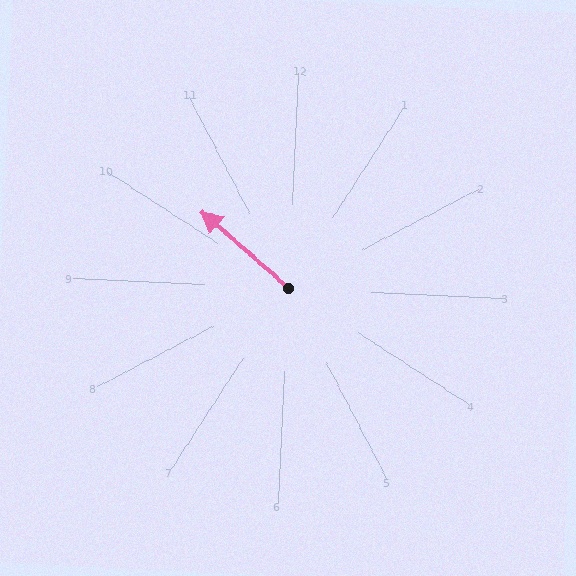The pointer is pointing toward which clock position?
Roughly 10 o'clock.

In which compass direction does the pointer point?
Northwest.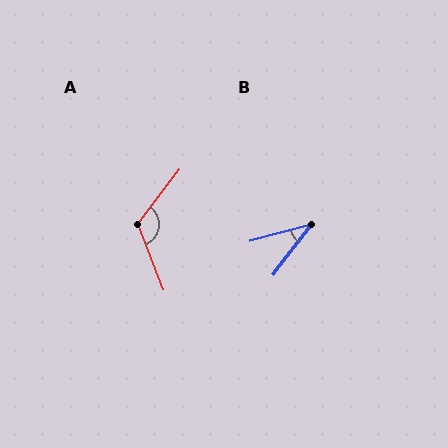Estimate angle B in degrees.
Approximately 38 degrees.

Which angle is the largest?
A, at approximately 121 degrees.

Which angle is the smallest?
B, at approximately 38 degrees.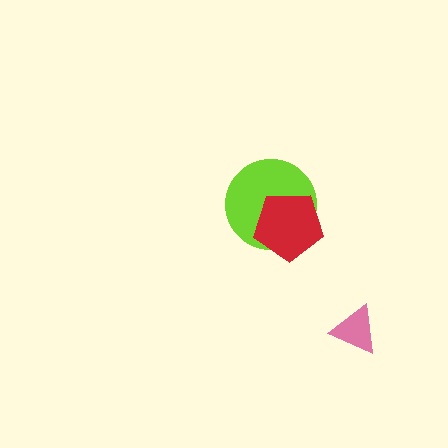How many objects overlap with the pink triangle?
0 objects overlap with the pink triangle.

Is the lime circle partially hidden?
Yes, it is partially covered by another shape.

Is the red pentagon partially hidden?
No, no other shape covers it.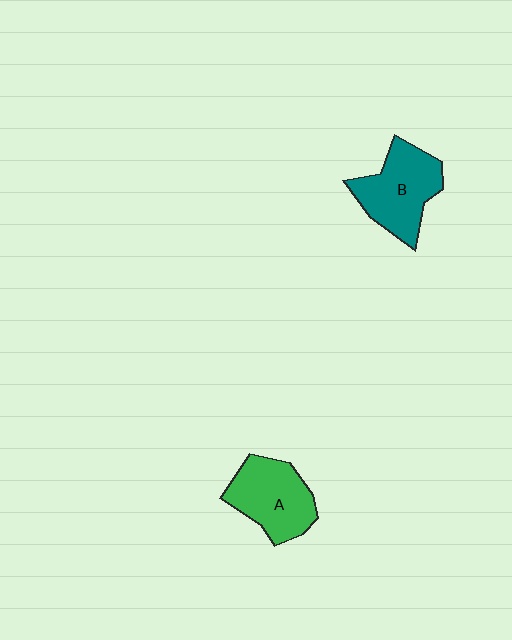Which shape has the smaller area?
Shape A (green).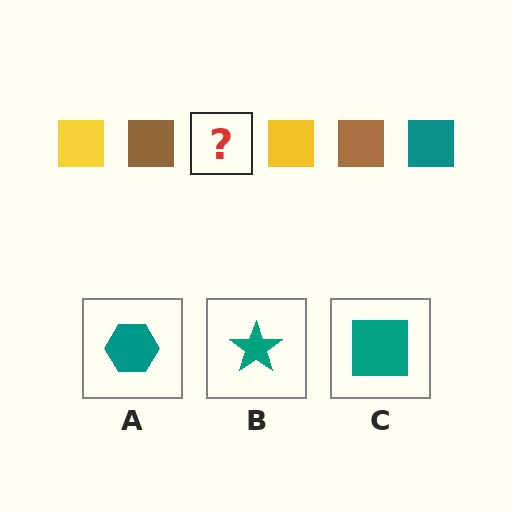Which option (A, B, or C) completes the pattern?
C.